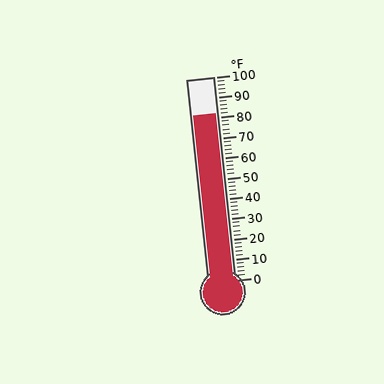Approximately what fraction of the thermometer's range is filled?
The thermometer is filled to approximately 80% of its range.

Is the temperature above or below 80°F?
The temperature is above 80°F.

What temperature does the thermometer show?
The thermometer shows approximately 82°F.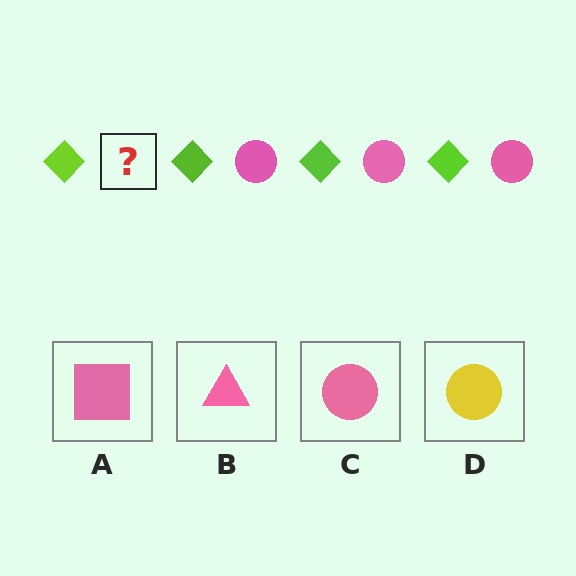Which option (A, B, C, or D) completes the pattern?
C.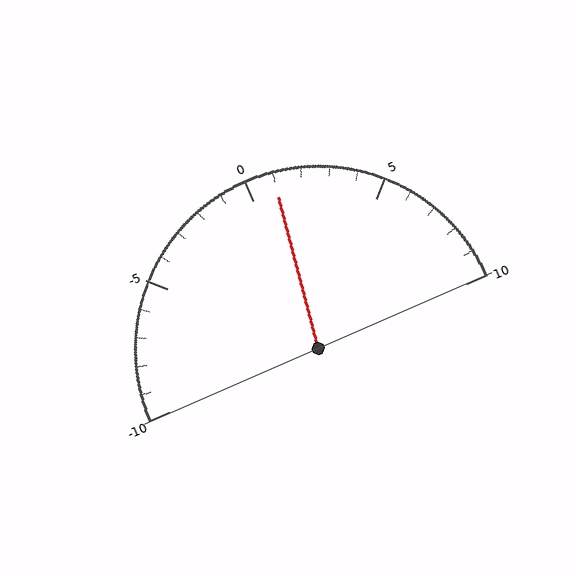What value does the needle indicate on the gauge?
The needle indicates approximately 1.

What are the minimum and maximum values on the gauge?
The gauge ranges from -10 to 10.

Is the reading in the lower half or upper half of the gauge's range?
The reading is in the upper half of the range (-10 to 10).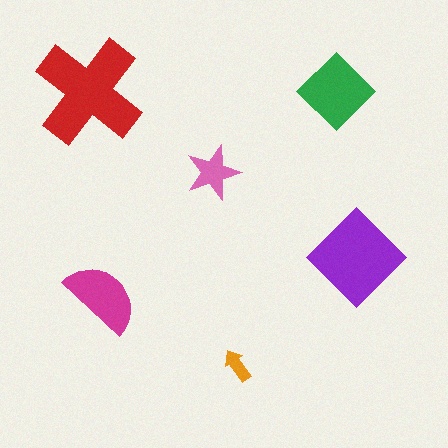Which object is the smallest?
The orange arrow.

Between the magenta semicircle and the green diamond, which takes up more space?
The green diamond.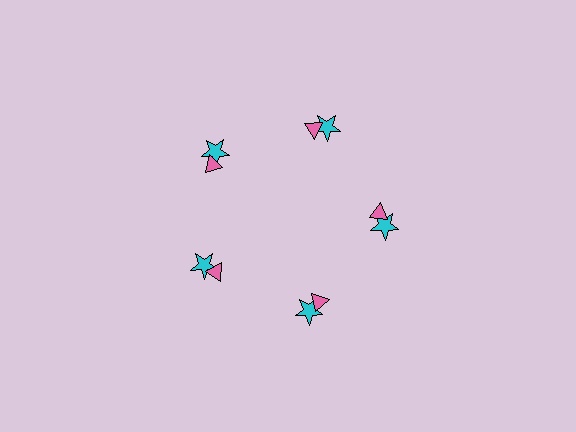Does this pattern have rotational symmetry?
Yes, this pattern has 5-fold rotational symmetry. It looks the same after rotating 72 degrees around the center.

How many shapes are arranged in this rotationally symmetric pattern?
There are 10 shapes, arranged in 5 groups of 2.